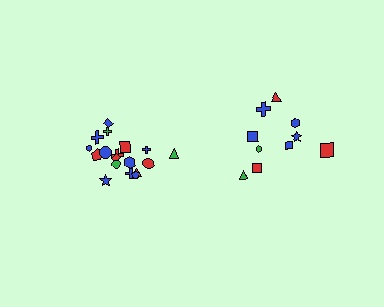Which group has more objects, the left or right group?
The left group.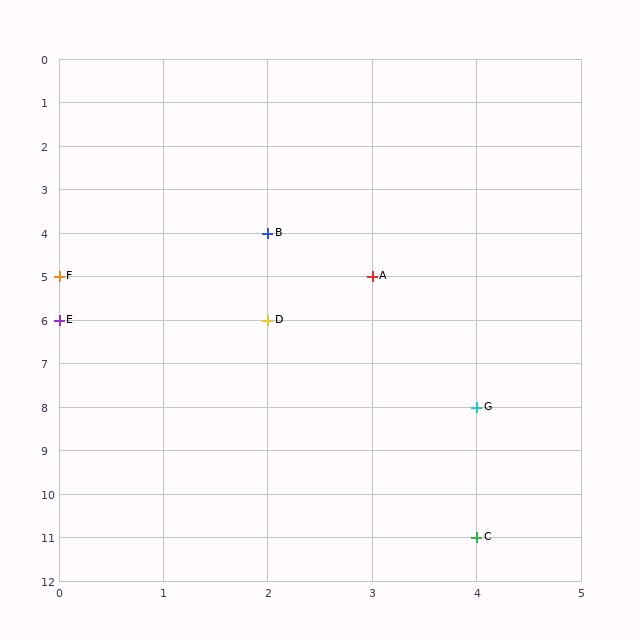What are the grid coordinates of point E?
Point E is at grid coordinates (0, 6).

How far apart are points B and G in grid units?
Points B and G are 2 columns and 4 rows apart (about 4.5 grid units diagonally).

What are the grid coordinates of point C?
Point C is at grid coordinates (4, 11).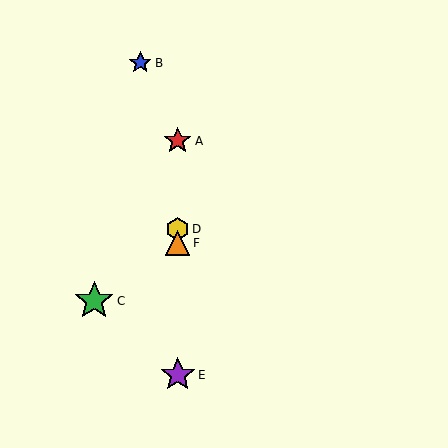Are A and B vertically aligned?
No, A is at x≈178 and B is at x≈140.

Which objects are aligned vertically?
Objects A, D, E, F are aligned vertically.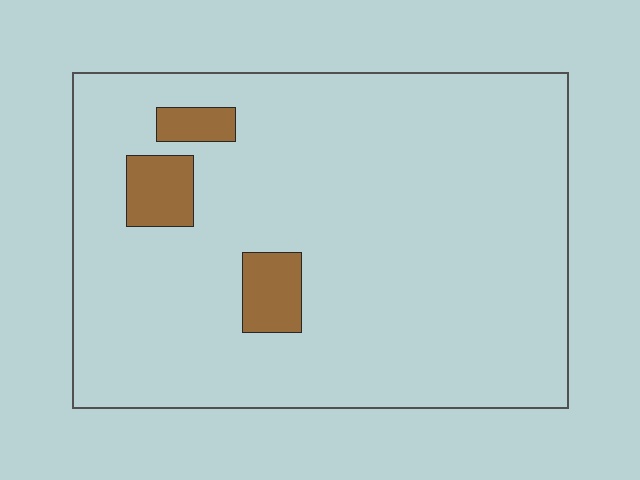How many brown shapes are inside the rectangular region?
3.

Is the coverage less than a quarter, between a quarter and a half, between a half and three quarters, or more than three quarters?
Less than a quarter.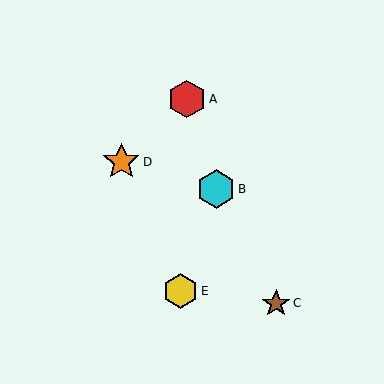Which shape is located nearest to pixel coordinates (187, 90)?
The red hexagon (labeled A) at (187, 99) is nearest to that location.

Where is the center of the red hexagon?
The center of the red hexagon is at (187, 99).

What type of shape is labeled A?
Shape A is a red hexagon.